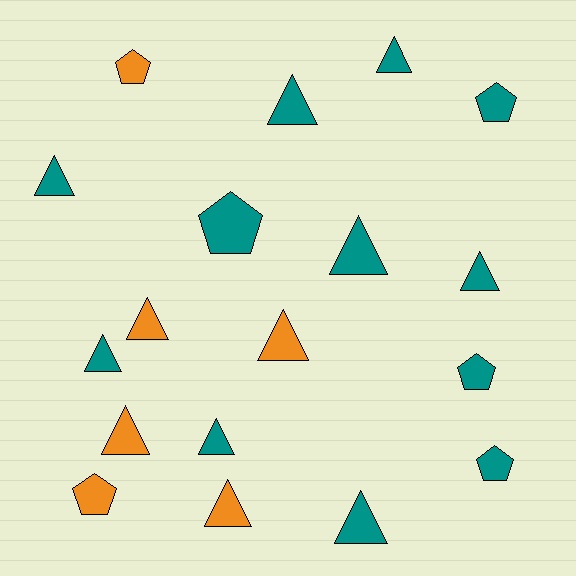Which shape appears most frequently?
Triangle, with 12 objects.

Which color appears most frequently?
Teal, with 12 objects.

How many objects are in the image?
There are 18 objects.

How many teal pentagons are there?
There are 4 teal pentagons.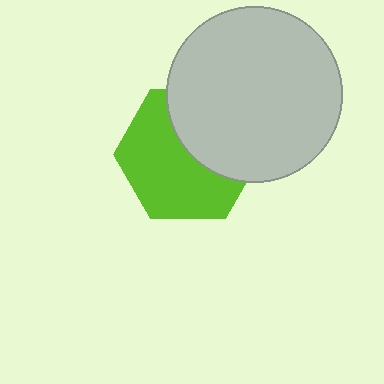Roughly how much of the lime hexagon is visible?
About half of it is visible (roughly 59%).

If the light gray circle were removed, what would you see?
You would see the complete lime hexagon.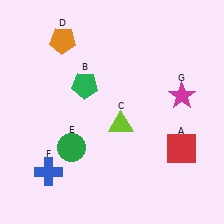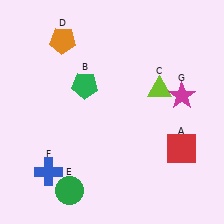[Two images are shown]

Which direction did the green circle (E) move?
The green circle (E) moved down.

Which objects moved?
The objects that moved are: the lime triangle (C), the green circle (E).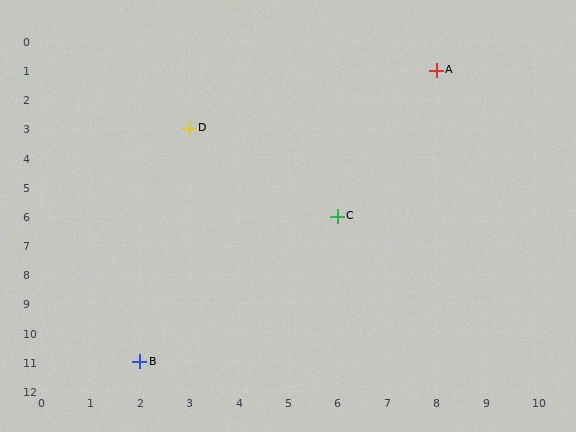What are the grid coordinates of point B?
Point B is at grid coordinates (2, 11).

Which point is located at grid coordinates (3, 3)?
Point D is at (3, 3).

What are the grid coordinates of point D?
Point D is at grid coordinates (3, 3).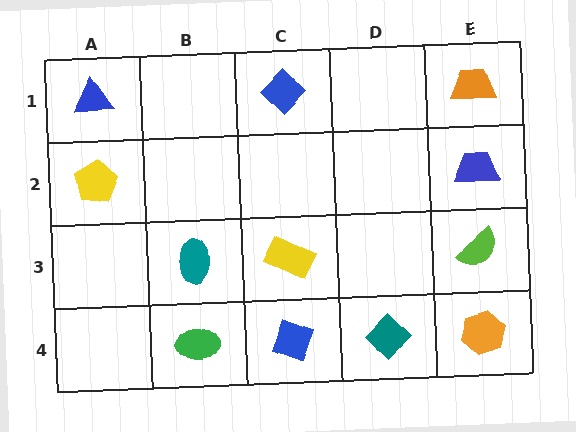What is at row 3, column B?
A teal ellipse.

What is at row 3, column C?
A yellow rectangle.